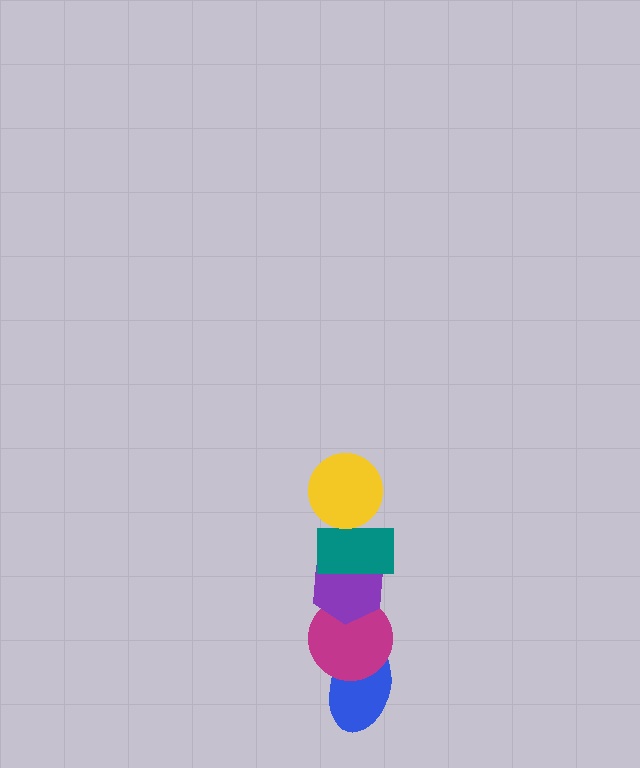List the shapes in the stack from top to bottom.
From top to bottom: the yellow circle, the teal rectangle, the purple hexagon, the magenta circle, the blue ellipse.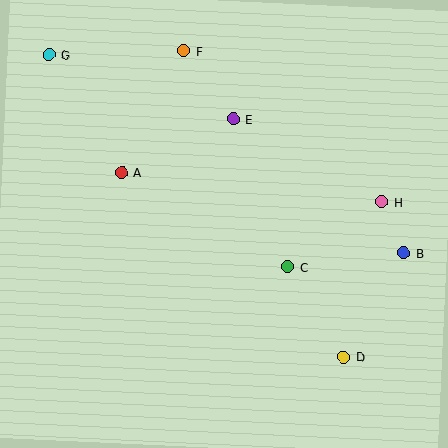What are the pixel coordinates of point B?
Point B is at (403, 253).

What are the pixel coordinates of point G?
Point G is at (49, 55).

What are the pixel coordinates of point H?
Point H is at (382, 202).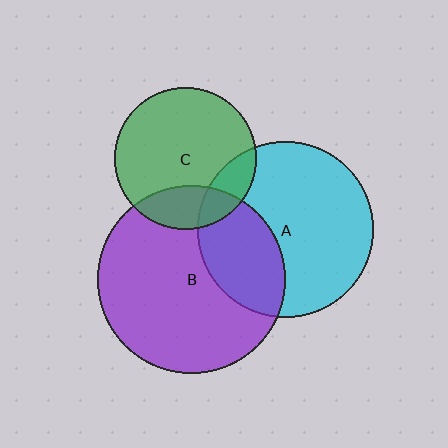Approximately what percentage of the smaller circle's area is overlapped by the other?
Approximately 15%.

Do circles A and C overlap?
Yes.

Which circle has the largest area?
Circle B (purple).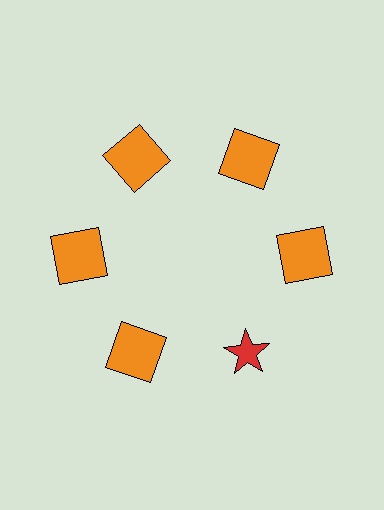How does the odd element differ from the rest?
It differs in both color (red instead of orange) and shape (star instead of square).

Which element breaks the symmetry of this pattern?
The red star at roughly the 5 o'clock position breaks the symmetry. All other shapes are orange squares.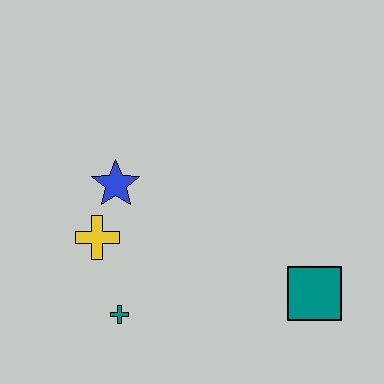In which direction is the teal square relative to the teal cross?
The teal square is to the right of the teal cross.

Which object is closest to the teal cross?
The yellow cross is closest to the teal cross.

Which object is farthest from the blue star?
The teal square is farthest from the blue star.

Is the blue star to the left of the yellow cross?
No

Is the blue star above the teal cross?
Yes